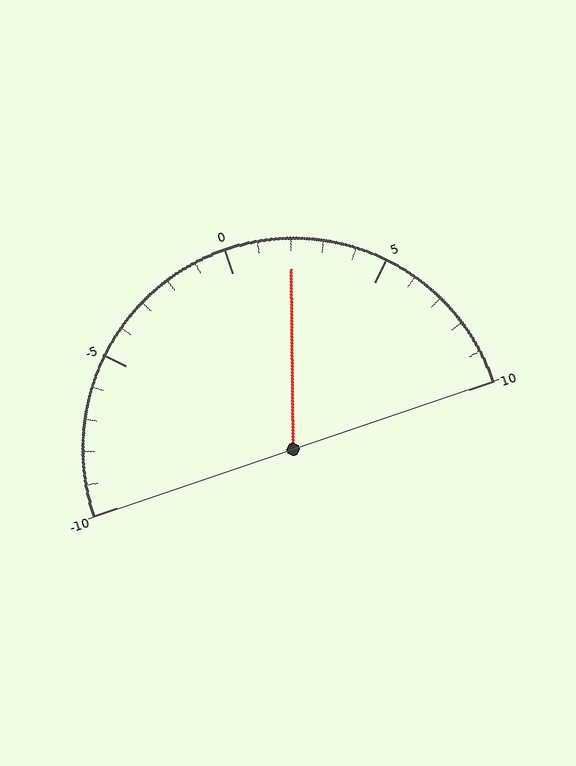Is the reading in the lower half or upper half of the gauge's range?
The reading is in the upper half of the range (-10 to 10).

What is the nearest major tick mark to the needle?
The nearest major tick mark is 0.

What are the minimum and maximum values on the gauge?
The gauge ranges from -10 to 10.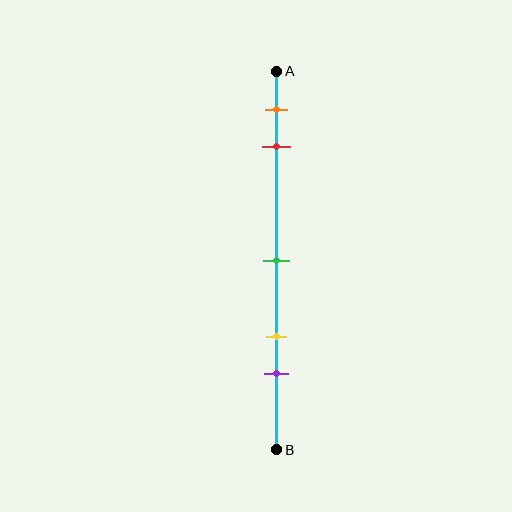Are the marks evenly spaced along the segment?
No, the marks are not evenly spaced.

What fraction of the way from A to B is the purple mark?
The purple mark is approximately 80% (0.8) of the way from A to B.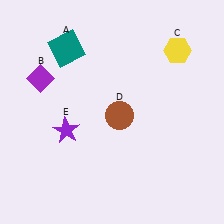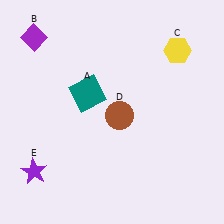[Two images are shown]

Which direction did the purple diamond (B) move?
The purple diamond (B) moved up.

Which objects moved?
The objects that moved are: the teal square (A), the purple diamond (B), the purple star (E).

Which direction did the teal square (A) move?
The teal square (A) moved down.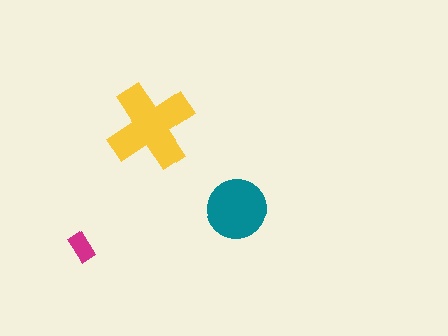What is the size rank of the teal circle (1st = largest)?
2nd.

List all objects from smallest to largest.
The magenta rectangle, the teal circle, the yellow cross.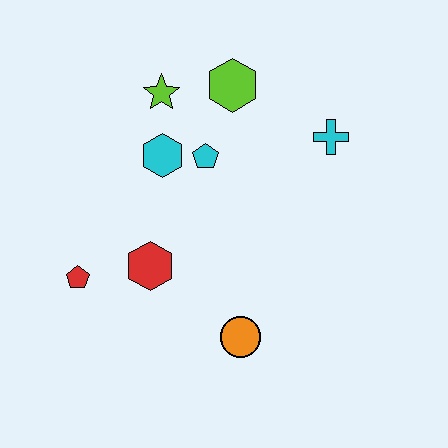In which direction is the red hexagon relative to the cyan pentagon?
The red hexagon is below the cyan pentagon.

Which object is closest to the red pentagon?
The red hexagon is closest to the red pentagon.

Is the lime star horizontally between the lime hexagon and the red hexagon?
Yes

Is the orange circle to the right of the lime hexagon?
Yes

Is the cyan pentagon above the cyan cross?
No